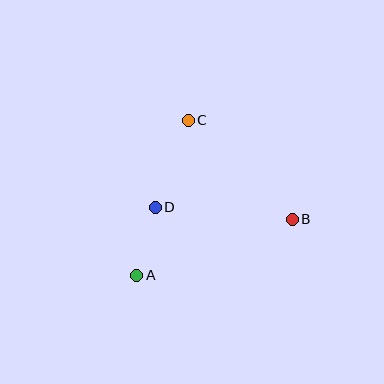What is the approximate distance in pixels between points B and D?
The distance between B and D is approximately 137 pixels.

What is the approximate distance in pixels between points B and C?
The distance between B and C is approximately 143 pixels.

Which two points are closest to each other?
Points A and D are closest to each other.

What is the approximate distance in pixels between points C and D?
The distance between C and D is approximately 93 pixels.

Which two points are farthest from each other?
Points A and B are farthest from each other.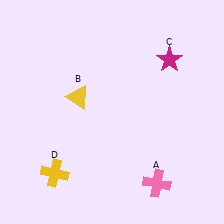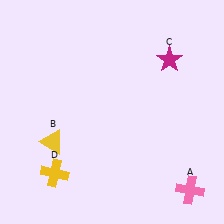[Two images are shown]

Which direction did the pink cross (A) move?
The pink cross (A) moved right.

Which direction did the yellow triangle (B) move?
The yellow triangle (B) moved down.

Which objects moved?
The objects that moved are: the pink cross (A), the yellow triangle (B).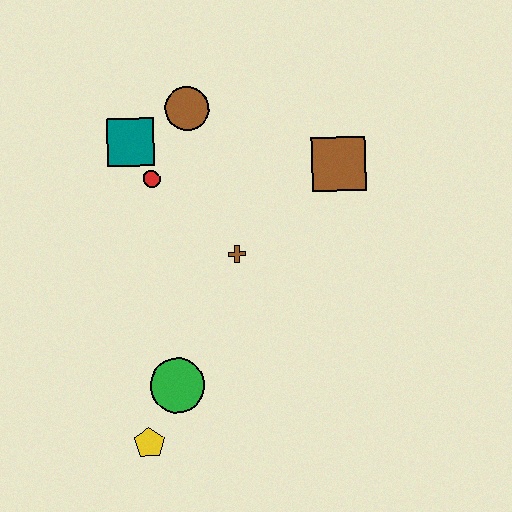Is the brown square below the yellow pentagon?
No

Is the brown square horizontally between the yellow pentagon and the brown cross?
No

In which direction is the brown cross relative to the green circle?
The brown cross is above the green circle.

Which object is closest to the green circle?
The yellow pentagon is closest to the green circle.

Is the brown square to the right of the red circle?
Yes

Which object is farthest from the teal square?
The yellow pentagon is farthest from the teal square.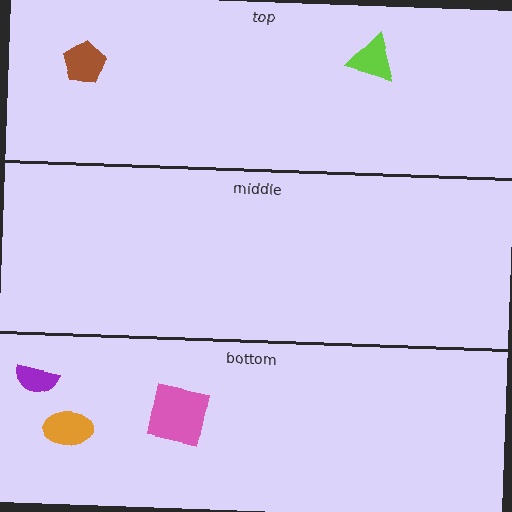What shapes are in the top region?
The brown pentagon, the lime triangle.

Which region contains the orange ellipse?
The bottom region.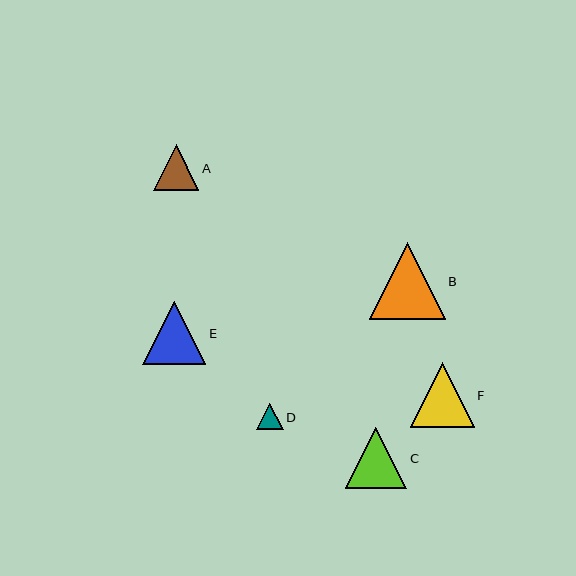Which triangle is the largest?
Triangle B is the largest with a size of approximately 76 pixels.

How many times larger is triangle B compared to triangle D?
Triangle B is approximately 2.8 times the size of triangle D.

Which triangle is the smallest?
Triangle D is the smallest with a size of approximately 27 pixels.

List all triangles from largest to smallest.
From largest to smallest: B, F, E, C, A, D.